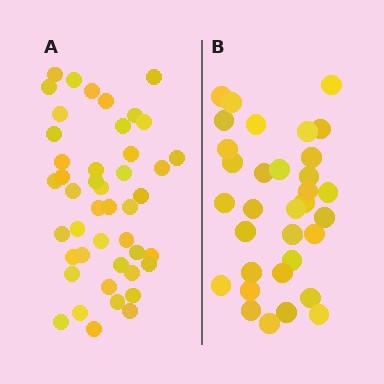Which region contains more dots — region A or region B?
Region A (the left region) has more dots.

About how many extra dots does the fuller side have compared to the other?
Region A has roughly 12 or so more dots than region B.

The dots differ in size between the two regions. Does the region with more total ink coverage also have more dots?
No. Region B has more total ink coverage because its dots are larger, but region A actually contains more individual dots. Total area can be misleading — the number of items is what matters here.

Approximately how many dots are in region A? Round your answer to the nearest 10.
About 40 dots. (The exact count is 45, which rounds to 40.)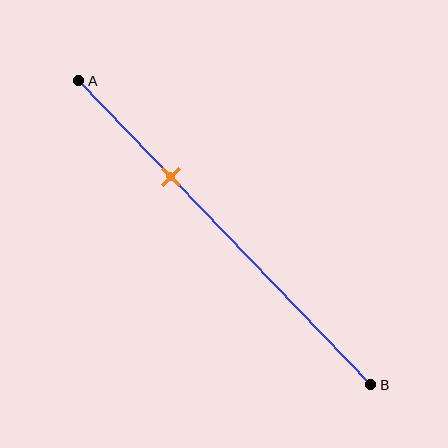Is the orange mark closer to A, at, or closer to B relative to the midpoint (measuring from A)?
The orange mark is closer to point A than the midpoint of segment AB.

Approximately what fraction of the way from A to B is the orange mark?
The orange mark is approximately 30% of the way from A to B.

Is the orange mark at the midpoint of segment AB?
No, the mark is at about 30% from A, not at the 50% midpoint.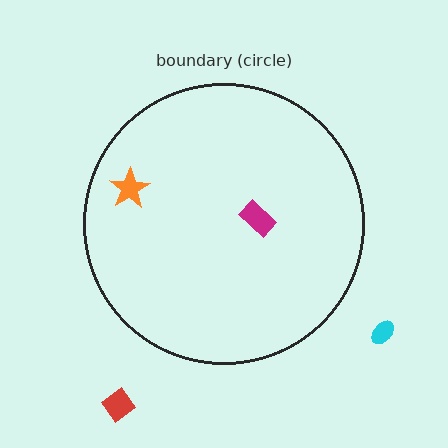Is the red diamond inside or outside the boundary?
Outside.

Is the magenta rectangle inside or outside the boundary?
Inside.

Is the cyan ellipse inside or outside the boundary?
Outside.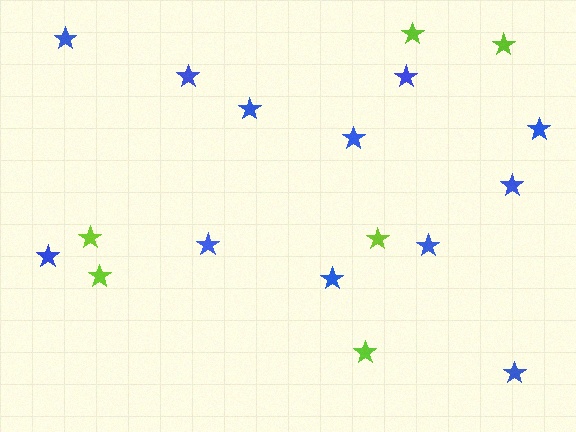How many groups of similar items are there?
There are 2 groups: one group of blue stars (12) and one group of lime stars (6).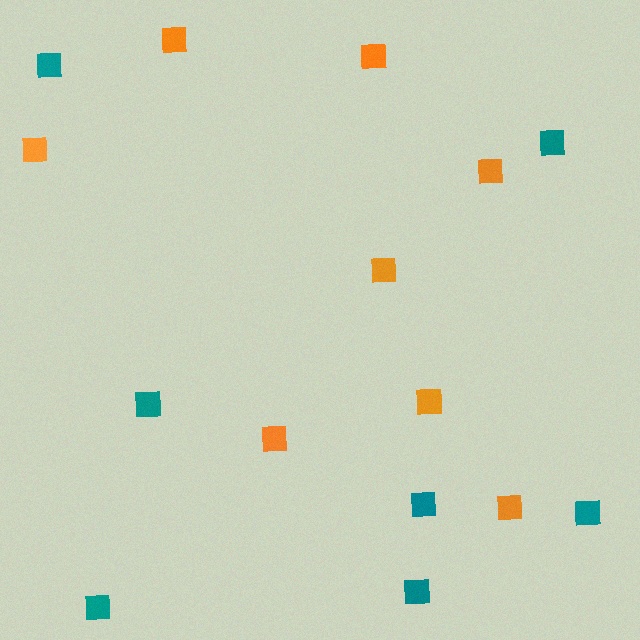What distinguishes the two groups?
There are 2 groups: one group of orange squares (8) and one group of teal squares (7).